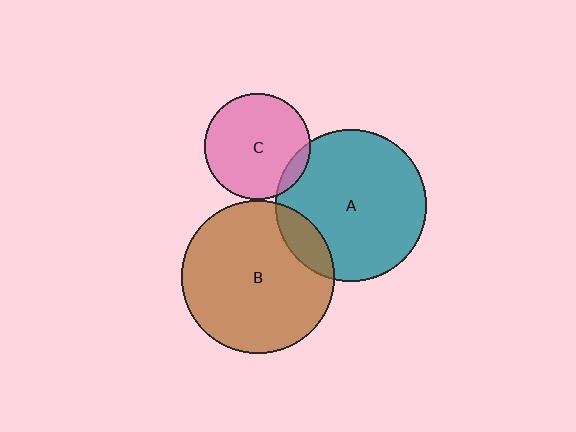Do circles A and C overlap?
Yes.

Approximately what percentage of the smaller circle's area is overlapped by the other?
Approximately 10%.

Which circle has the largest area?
Circle B (brown).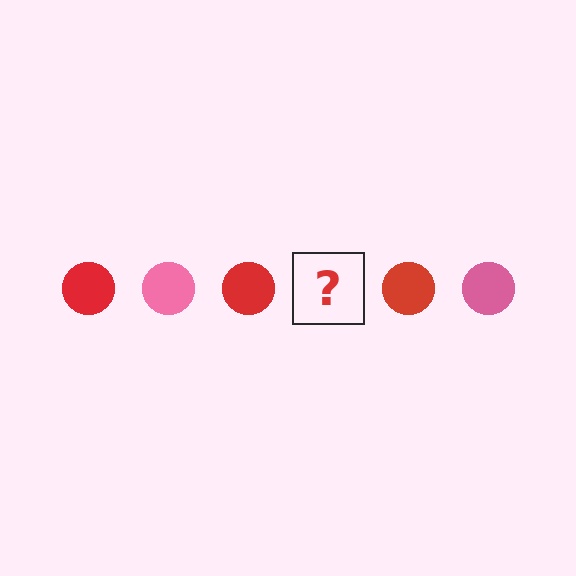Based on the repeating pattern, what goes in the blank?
The blank should be a pink circle.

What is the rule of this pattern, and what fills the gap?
The rule is that the pattern cycles through red, pink circles. The gap should be filled with a pink circle.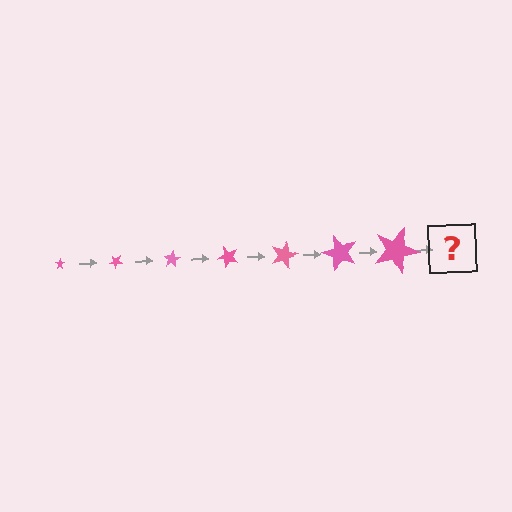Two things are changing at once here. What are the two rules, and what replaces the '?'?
The two rules are that the star grows larger each step and it rotates 40 degrees each step. The '?' should be a star, larger than the previous one and rotated 280 degrees from the start.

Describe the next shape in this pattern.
It should be a star, larger than the previous one and rotated 280 degrees from the start.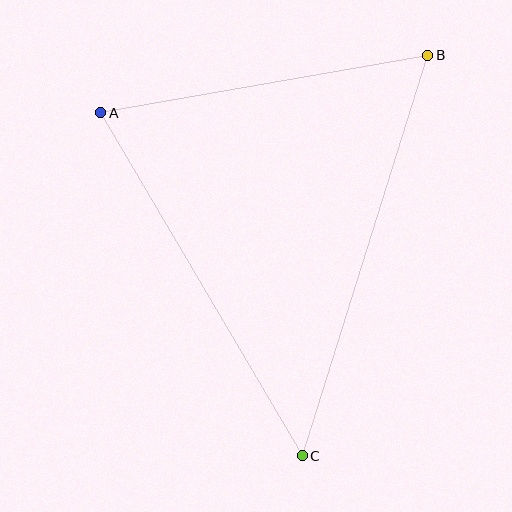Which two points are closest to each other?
Points A and B are closest to each other.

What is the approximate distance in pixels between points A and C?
The distance between A and C is approximately 398 pixels.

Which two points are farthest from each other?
Points B and C are farthest from each other.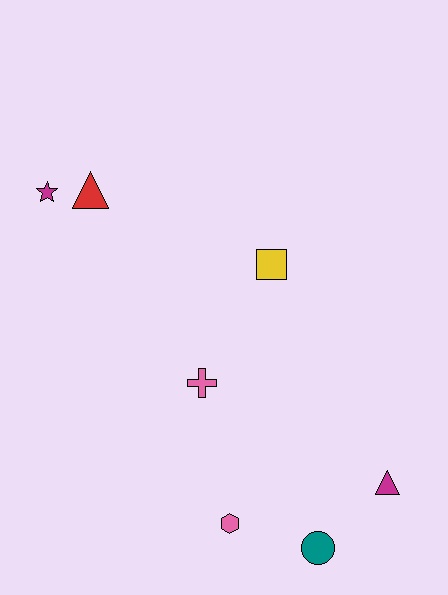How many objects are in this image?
There are 7 objects.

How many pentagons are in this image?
There are no pentagons.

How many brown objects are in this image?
There are no brown objects.